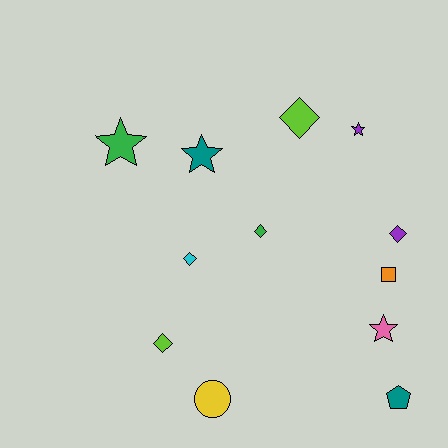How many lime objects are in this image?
There are 2 lime objects.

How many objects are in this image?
There are 12 objects.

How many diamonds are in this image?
There are 5 diamonds.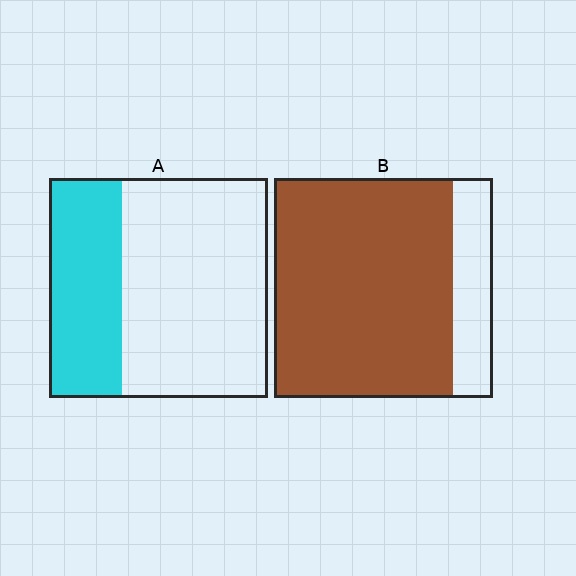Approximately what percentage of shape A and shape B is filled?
A is approximately 35% and B is approximately 80%.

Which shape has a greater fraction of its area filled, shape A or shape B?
Shape B.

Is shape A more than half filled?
No.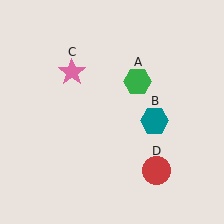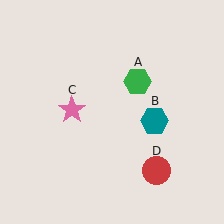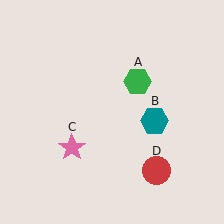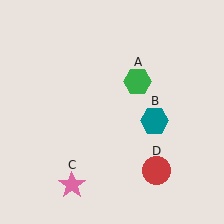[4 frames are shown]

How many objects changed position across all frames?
1 object changed position: pink star (object C).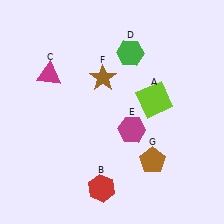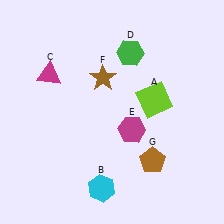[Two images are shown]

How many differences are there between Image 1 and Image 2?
There is 1 difference between the two images.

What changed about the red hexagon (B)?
In Image 1, B is red. In Image 2, it changed to cyan.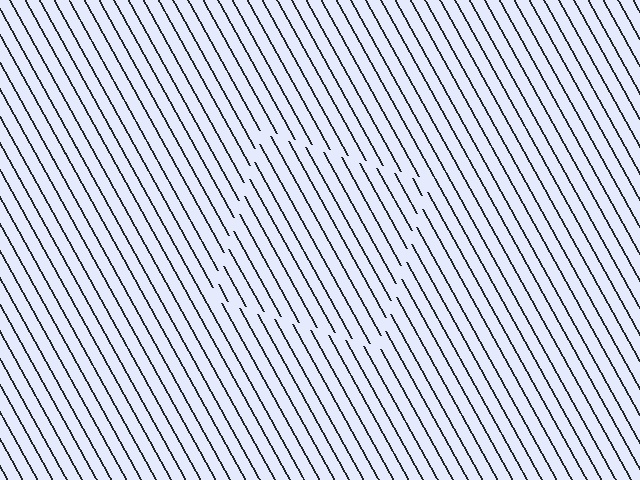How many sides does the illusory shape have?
4 sides — the line-ends trace a square.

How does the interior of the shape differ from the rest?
The interior of the shape contains the same grating, shifted by half a period — the contour is defined by the phase discontinuity where line-ends from the inner and outer gratings abut.